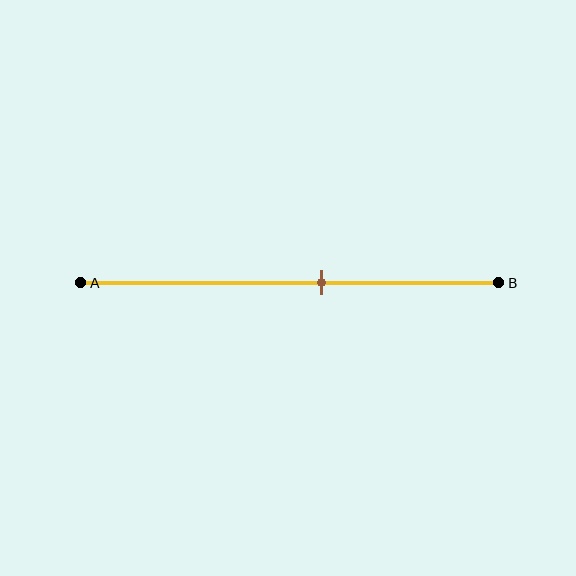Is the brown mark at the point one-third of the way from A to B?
No, the mark is at about 60% from A, not at the 33% one-third point.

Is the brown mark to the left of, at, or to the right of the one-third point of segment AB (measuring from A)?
The brown mark is to the right of the one-third point of segment AB.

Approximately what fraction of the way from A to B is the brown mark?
The brown mark is approximately 60% of the way from A to B.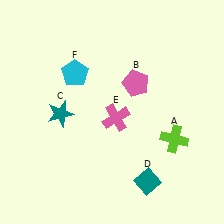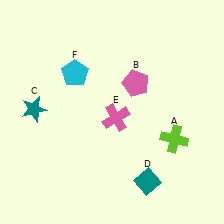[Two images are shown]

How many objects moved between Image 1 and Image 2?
1 object moved between the two images.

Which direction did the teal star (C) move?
The teal star (C) moved left.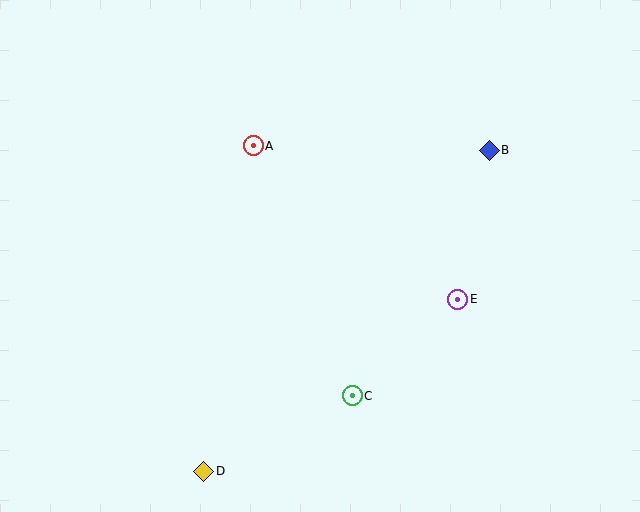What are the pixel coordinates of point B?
Point B is at (489, 150).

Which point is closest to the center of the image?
Point A at (253, 146) is closest to the center.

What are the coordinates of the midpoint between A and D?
The midpoint between A and D is at (229, 308).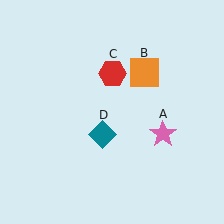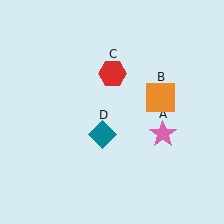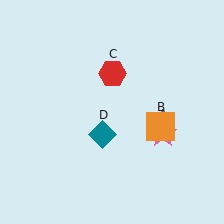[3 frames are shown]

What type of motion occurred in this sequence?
The orange square (object B) rotated clockwise around the center of the scene.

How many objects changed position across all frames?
1 object changed position: orange square (object B).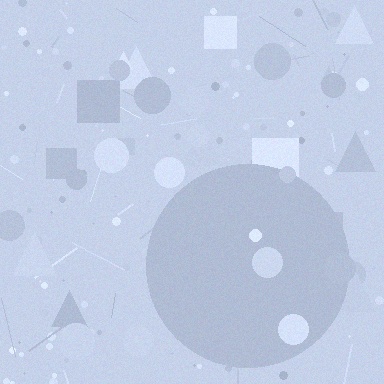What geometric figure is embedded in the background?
A circle is embedded in the background.